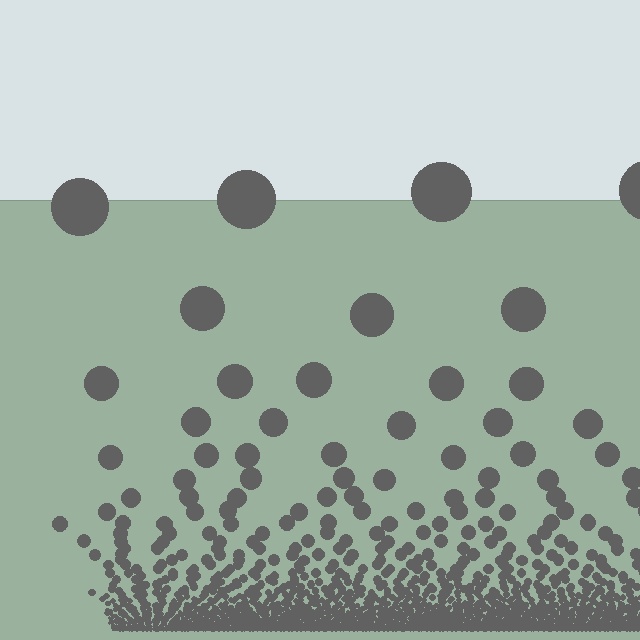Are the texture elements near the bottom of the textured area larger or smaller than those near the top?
Smaller. The gradient is inverted — elements near the bottom are smaller and denser.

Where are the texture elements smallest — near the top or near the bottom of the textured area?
Near the bottom.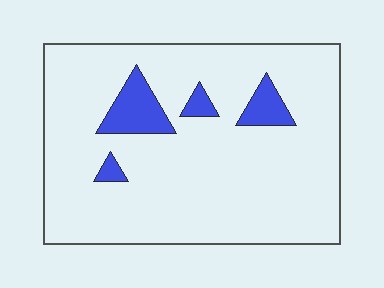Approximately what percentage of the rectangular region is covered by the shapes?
Approximately 10%.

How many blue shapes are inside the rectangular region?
4.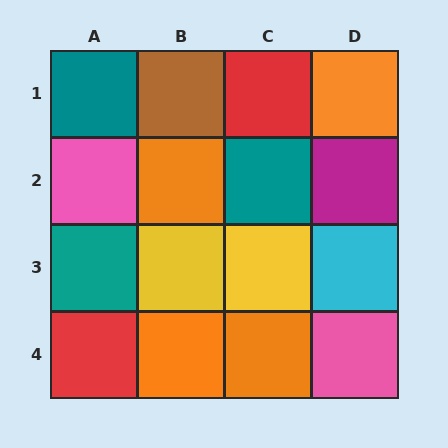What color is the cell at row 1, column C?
Red.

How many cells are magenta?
1 cell is magenta.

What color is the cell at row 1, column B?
Brown.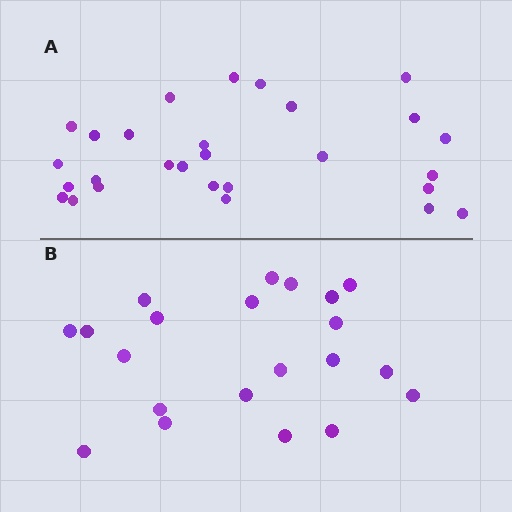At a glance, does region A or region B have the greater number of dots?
Region A (the top region) has more dots.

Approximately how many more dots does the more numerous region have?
Region A has roughly 8 or so more dots than region B.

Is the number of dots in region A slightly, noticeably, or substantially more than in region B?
Region A has noticeably more, but not dramatically so. The ratio is roughly 1.3 to 1.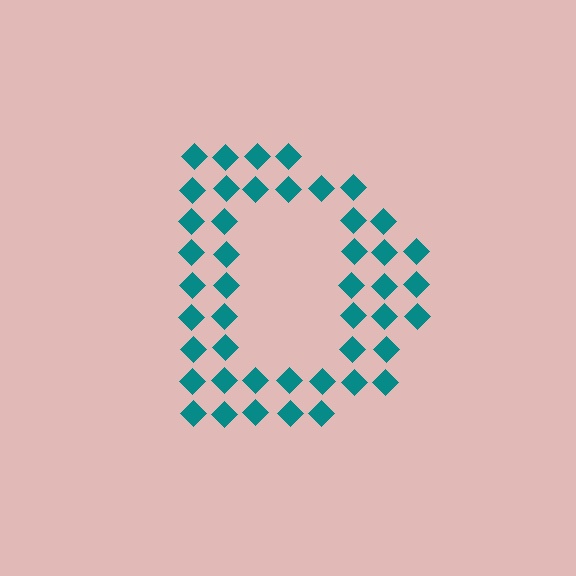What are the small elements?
The small elements are diamonds.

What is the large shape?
The large shape is the letter D.